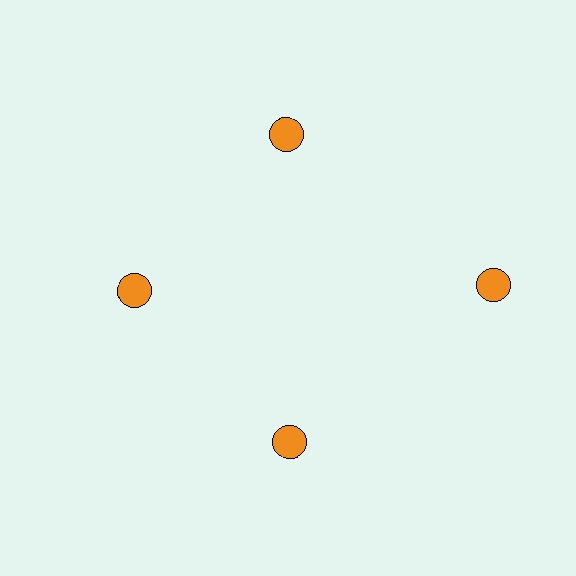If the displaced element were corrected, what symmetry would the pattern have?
It would have 4-fold rotational symmetry — the pattern would map onto itself every 90 degrees.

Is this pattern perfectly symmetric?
No. The 4 orange circles are arranged in a ring, but one element near the 3 o'clock position is pushed outward from the center, breaking the 4-fold rotational symmetry.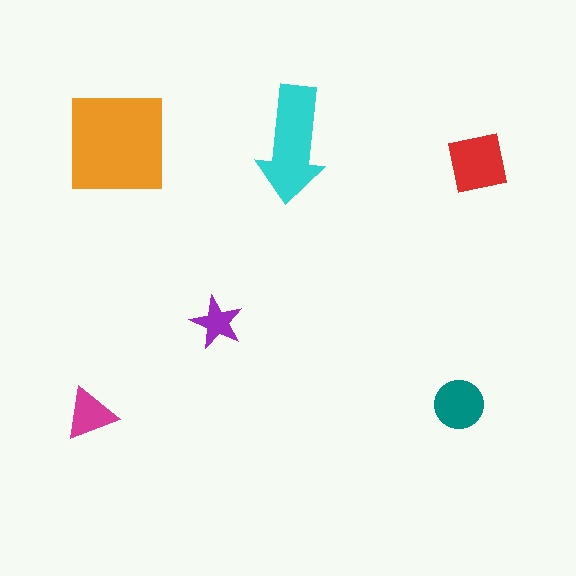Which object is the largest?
The orange square.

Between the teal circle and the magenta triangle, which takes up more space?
The teal circle.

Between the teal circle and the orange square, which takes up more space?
The orange square.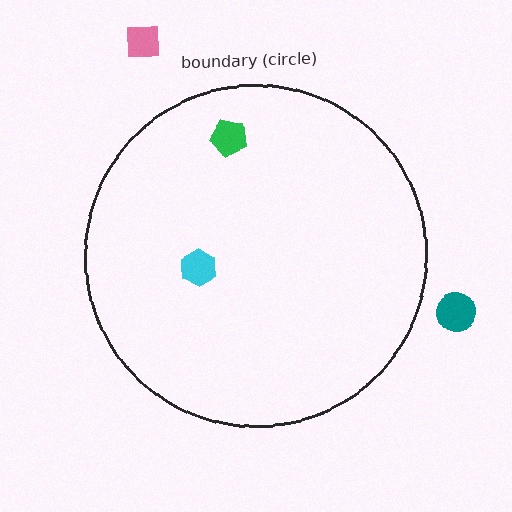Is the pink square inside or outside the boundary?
Outside.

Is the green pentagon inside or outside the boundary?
Inside.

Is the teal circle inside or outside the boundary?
Outside.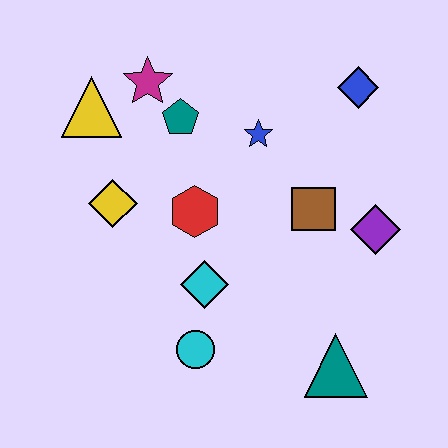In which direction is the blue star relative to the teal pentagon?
The blue star is to the right of the teal pentagon.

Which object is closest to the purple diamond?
The brown square is closest to the purple diamond.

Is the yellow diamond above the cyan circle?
Yes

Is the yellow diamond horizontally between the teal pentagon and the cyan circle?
No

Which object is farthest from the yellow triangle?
The teal triangle is farthest from the yellow triangle.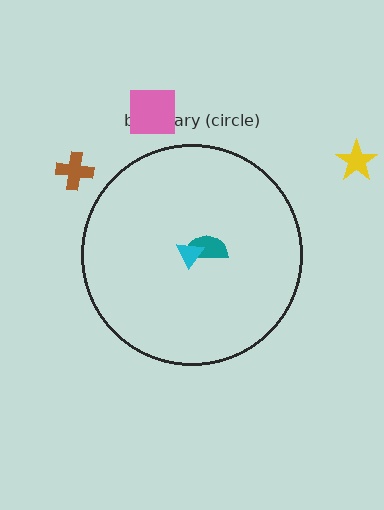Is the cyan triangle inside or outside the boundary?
Inside.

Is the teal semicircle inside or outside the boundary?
Inside.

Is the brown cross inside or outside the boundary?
Outside.